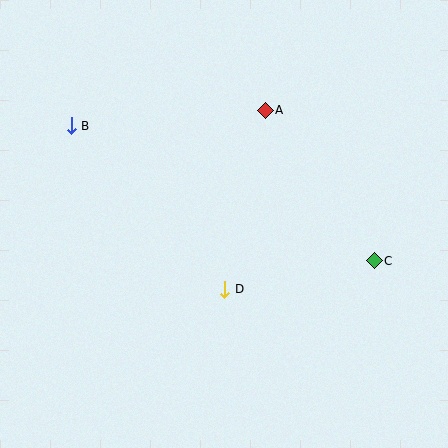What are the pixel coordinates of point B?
Point B is at (71, 126).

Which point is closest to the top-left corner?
Point B is closest to the top-left corner.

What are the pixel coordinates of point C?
Point C is at (374, 261).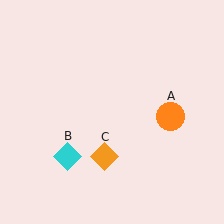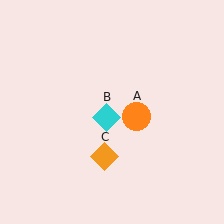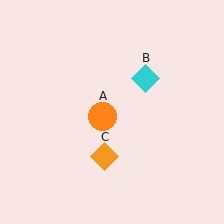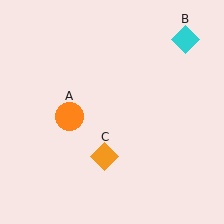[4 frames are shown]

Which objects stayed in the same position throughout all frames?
Orange diamond (object C) remained stationary.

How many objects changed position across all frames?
2 objects changed position: orange circle (object A), cyan diamond (object B).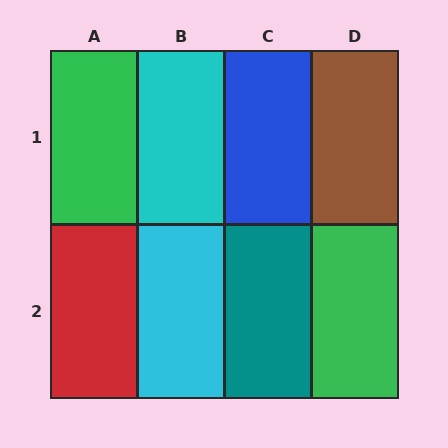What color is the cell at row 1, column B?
Cyan.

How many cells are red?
1 cell is red.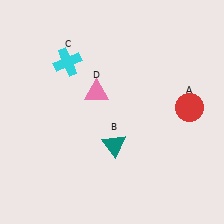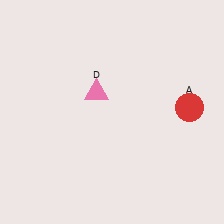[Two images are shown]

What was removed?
The teal triangle (B), the cyan cross (C) were removed in Image 2.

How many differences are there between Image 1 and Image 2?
There are 2 differences between the two images.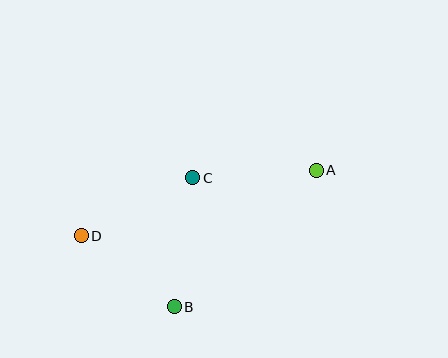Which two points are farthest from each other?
Points A and D are farthest from each other.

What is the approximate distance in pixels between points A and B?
The distance between A and B is approximately 197 pixels.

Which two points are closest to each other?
Points B and D are closest to each other.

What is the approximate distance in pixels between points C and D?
The distance between C and D is approximately 126 pixels.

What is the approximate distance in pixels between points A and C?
The distance between A and C is approximately 124 pixels.